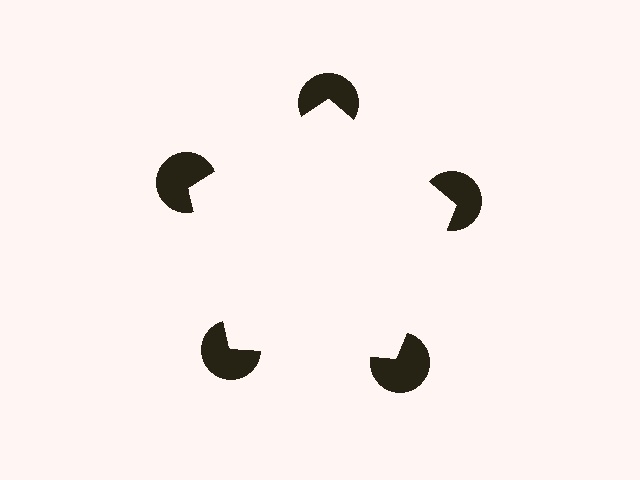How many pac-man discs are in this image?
There are 5 — one at each vertex of the illusory pentagon.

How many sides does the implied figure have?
5 sides.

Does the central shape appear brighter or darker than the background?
It typically appears slightly brighter than the background, even though no actual brightness change is drawn.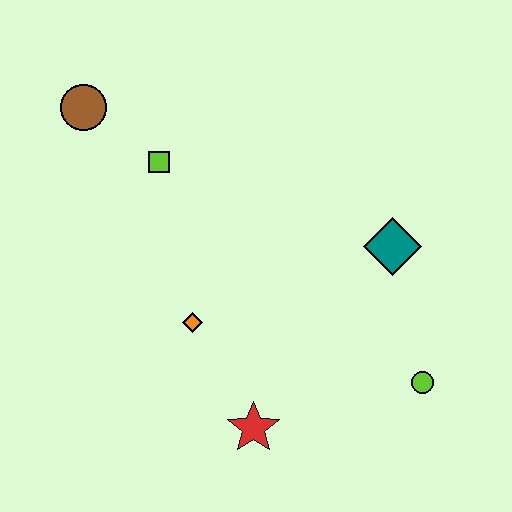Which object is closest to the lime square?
The brown circle is closest to the lime square.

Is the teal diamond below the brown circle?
Yes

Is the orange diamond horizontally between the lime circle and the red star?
No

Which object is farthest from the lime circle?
The brown circle is farthest from the lime circle.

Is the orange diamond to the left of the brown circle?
No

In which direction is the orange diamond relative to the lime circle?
The orange diamond is to the left of the lime circle.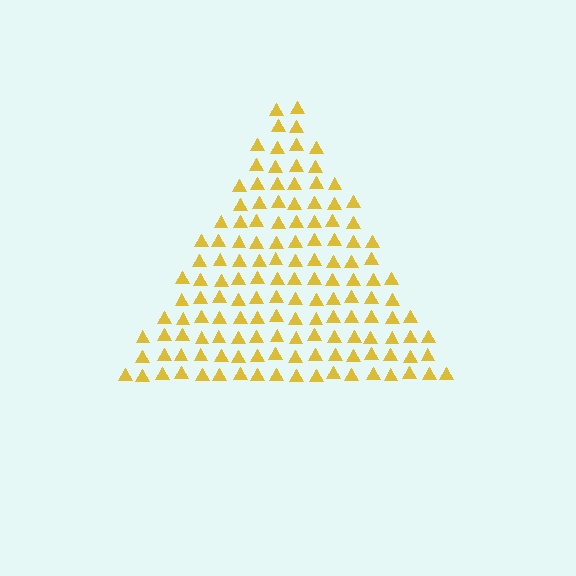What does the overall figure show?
The overall figure shows a triangle.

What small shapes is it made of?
It is made of small triangles.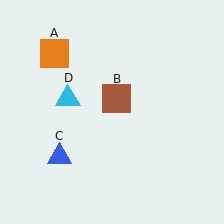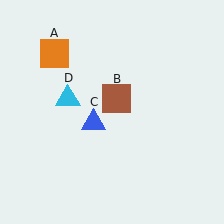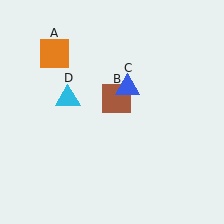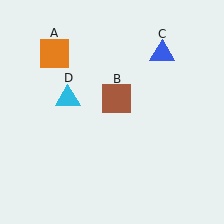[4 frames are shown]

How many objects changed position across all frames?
1 object changed position: blue triangle (object C).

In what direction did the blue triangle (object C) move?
The blue triangle (object C) moved up and to the right.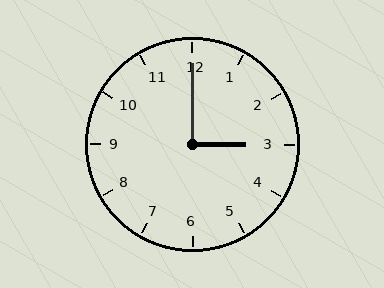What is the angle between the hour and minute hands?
Approximately 90 degrees.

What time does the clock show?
3:00.